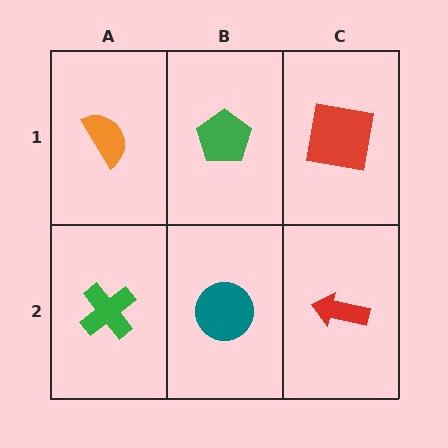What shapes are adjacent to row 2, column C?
A red square (row 1, column C), a teal circle (row 2, column B).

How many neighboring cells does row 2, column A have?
2.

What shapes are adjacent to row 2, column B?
A green pentagon (row 1, column B), a green cross (row 2, column A), a red arrow (row 2, column C).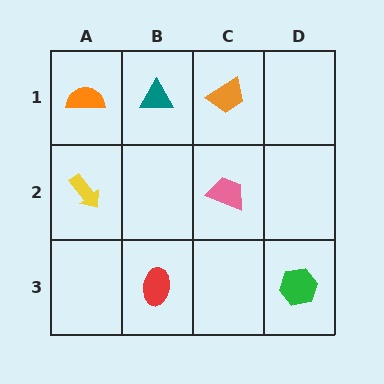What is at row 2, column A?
A yellow arrow.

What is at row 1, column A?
An orange semicircle.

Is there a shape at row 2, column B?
No, that cell is empty.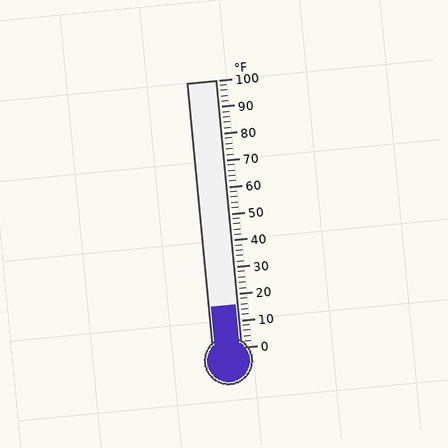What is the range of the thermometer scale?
The thermometer scale ranges from 0°F to 100°F.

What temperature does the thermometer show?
The thermometer shows approximately 16°F.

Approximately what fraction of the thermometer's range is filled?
The thermometer is filled to approximately 15% of its range.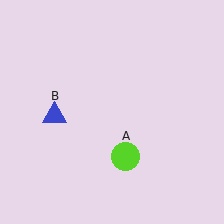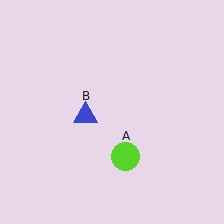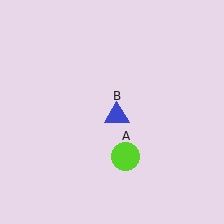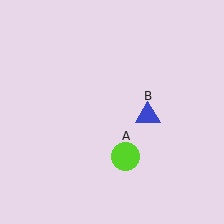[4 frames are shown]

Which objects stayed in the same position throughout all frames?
Lime circle (object A) remained stationary.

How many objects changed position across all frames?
1 object changed position: blue triangle (object B).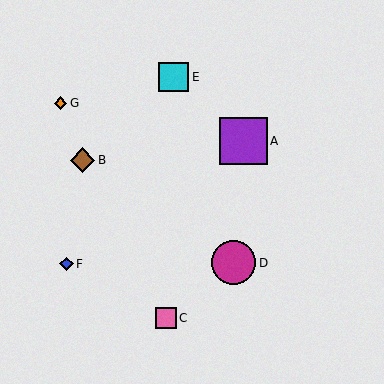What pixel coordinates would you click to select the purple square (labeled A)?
Click at (244, 141) to select the purple square A.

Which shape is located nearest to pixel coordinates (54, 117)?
The orange diamond (labeled G) at (60, 103) is nearest to that location.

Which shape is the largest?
The purple square (labeled A) is the largest.